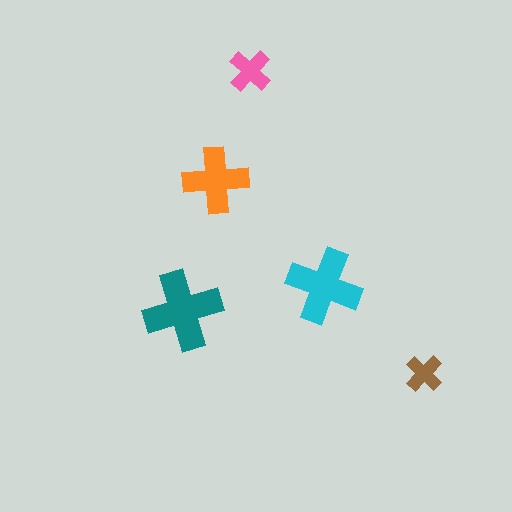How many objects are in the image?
There are 5 objects in the image.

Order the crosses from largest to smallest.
the teal one, the cyan one, the orange one, the pink one, the brown one.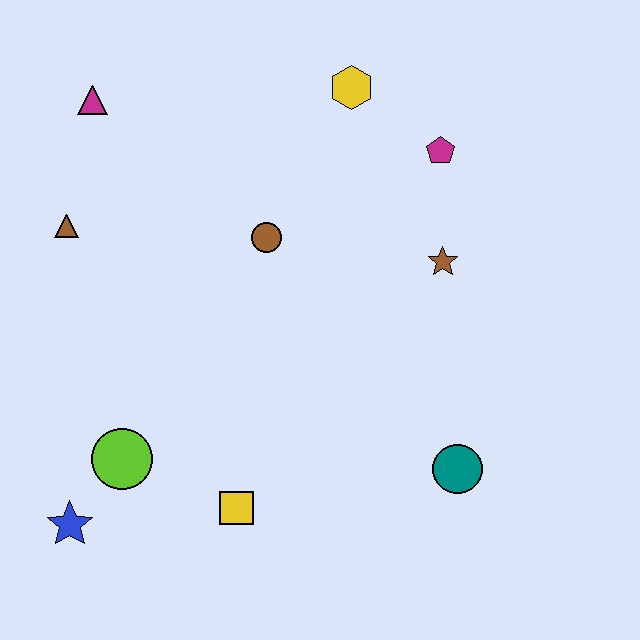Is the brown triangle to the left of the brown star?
Yes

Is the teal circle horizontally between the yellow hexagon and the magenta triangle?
No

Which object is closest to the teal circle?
The brown star is closest to the teal circle.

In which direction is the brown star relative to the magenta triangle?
The brown star is to the right of the magenta triangle.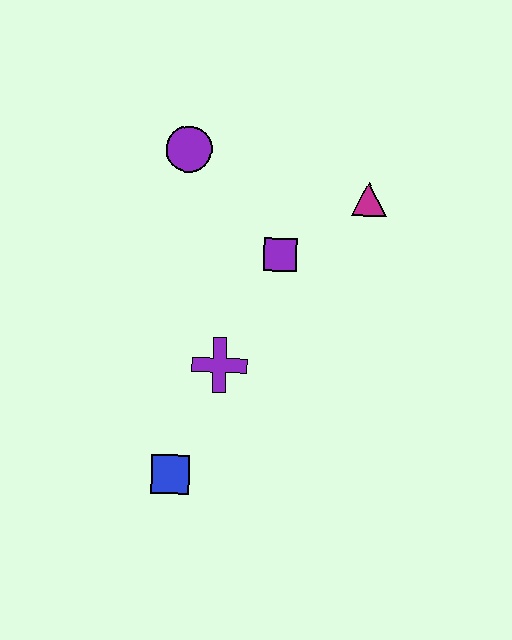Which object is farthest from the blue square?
The magenta triangle is farthest from the blue square.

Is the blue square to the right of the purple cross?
No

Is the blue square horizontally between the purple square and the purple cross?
No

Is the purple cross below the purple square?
Yes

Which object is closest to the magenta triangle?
The purple square is closest to the magenta triangle.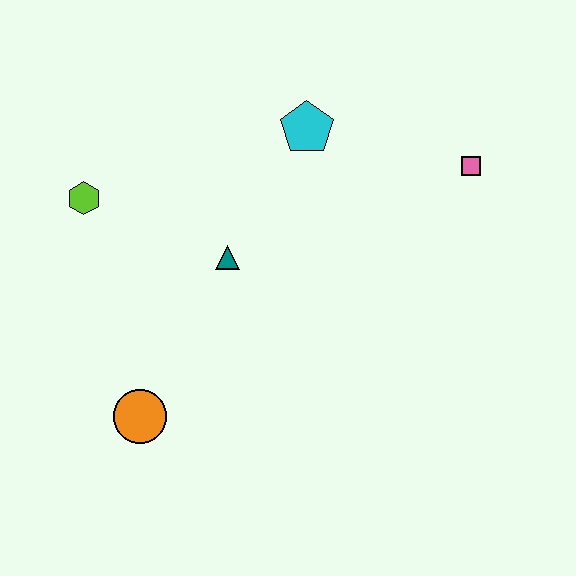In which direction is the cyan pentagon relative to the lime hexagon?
The cyan pentagon is to the right of the lime hexagon.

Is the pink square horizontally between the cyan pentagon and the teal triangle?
No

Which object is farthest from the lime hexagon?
The pink square is farthest from the lime hexagon.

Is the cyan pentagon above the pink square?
Yes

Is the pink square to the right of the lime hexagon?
Yes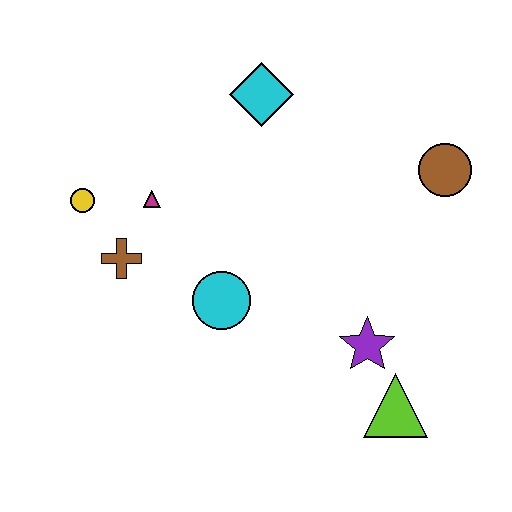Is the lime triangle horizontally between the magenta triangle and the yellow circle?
No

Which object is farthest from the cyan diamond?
The lime triangle is farthest from the cyan diamond.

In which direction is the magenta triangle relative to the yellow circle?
The magenta triangle is to the right of the yellow circle.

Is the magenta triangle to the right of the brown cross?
Yes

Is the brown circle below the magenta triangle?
No